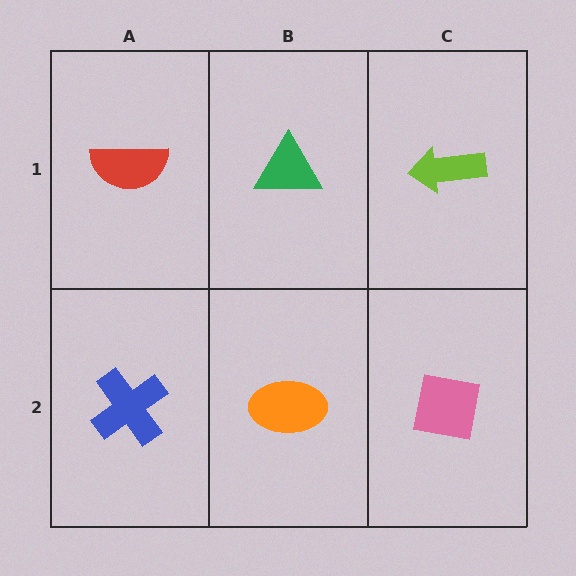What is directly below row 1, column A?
A blue cross.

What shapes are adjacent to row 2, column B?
A green triangle (row 1, column B), a blue cross (row 2, column A), a pink square (row 2, column C).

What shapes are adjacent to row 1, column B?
An orange ellipse (row 2, column B), a red semicircle (row 1, column A), a lime arrow (row 1, column C).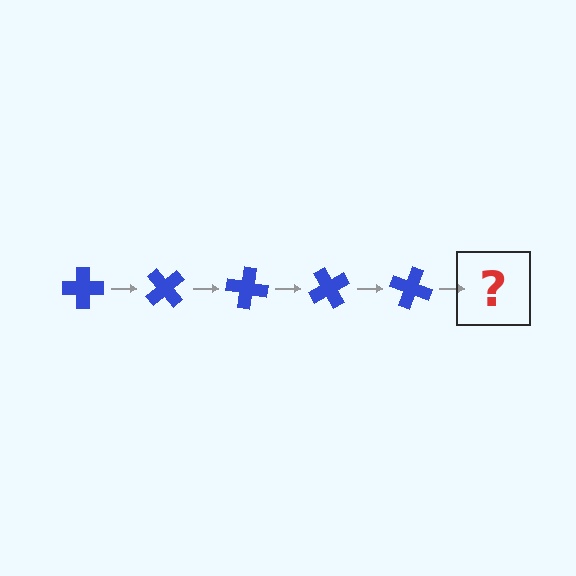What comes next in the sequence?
The next element should be a blue cross rotated 250 degrees.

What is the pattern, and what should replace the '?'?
The pattern is that the cross rotates 50 degrees each step. The '?' should be a blue cross rotated 250 degrees.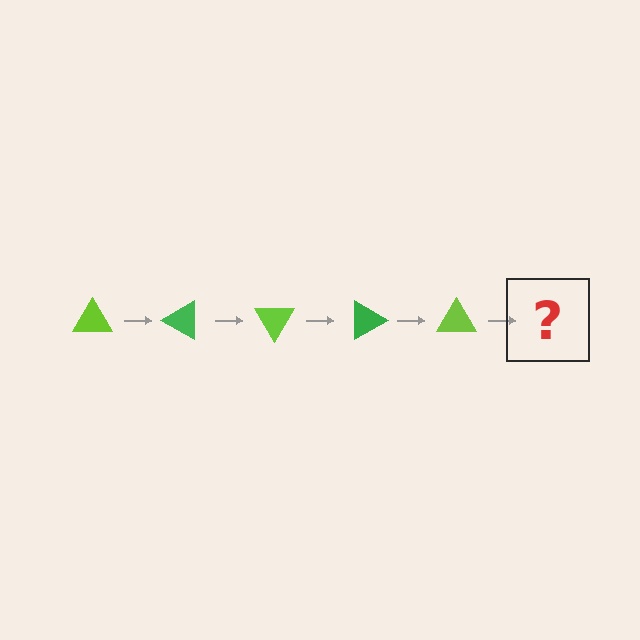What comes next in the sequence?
The next element should be a green triangle, rotated 150 degrees from the start.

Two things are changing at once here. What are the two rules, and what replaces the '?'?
The two rules are that it rotates 30 degrees each step and the color cycles through lime and green. The '?' should be a green triangle, rotated 150 degrees from the start.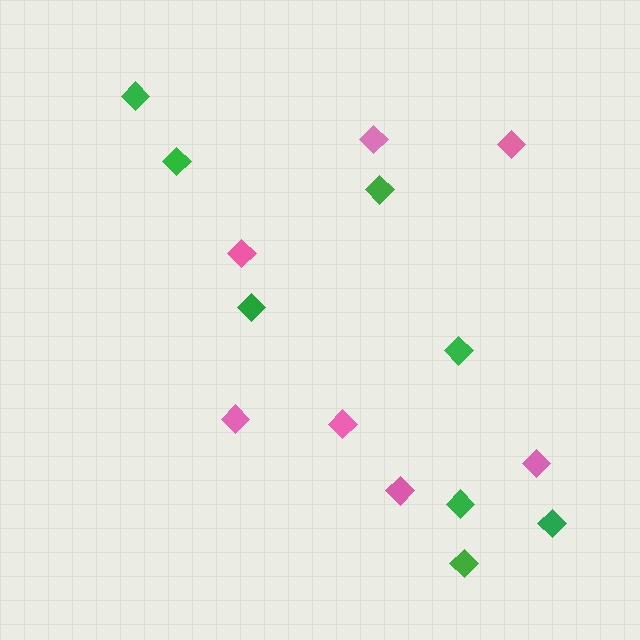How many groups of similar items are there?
There are 2 groups: one group of pink diamonds (7) and one group of green diamonds (8).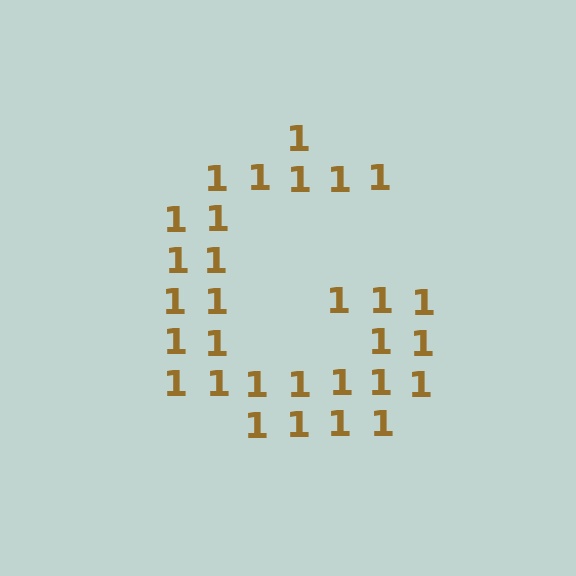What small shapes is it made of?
It is made of small digit 1's.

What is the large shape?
The large shape is the letter G.